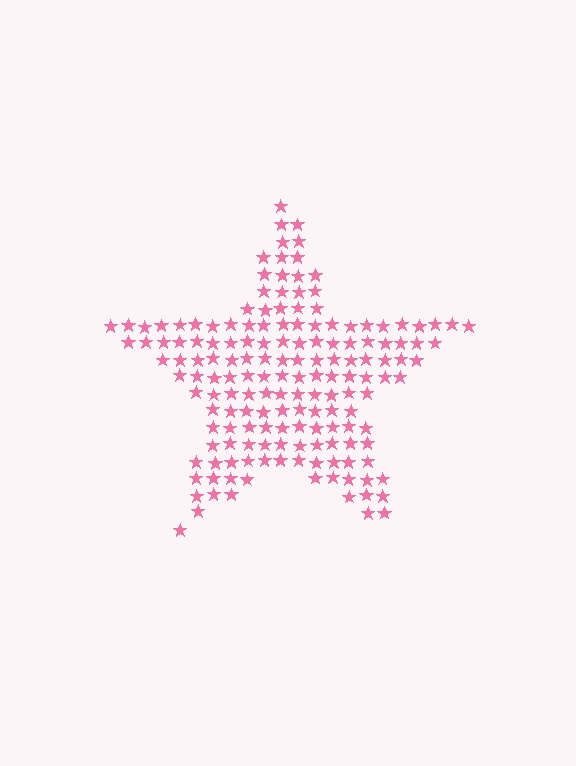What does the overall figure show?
The overall figure shows a star.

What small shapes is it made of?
It is made of small stars.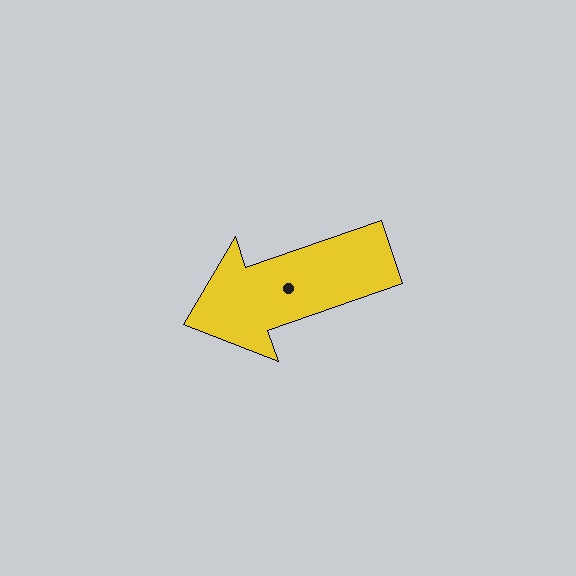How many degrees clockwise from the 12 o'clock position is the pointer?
Approximately 251 degrees.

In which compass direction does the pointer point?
West.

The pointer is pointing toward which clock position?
Roughly 8 o'clock.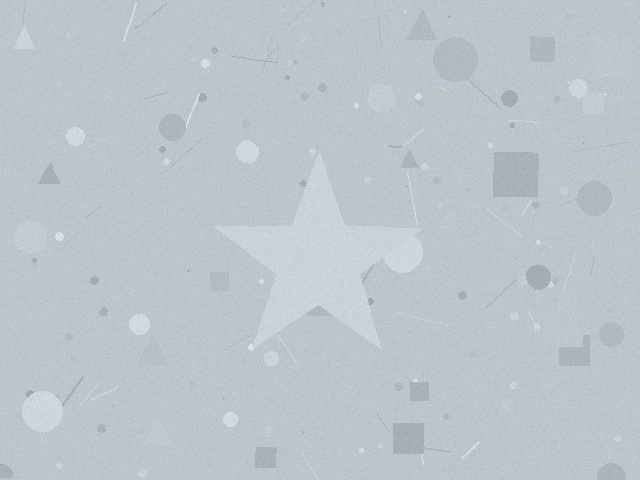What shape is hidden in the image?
A star is hidden in the image.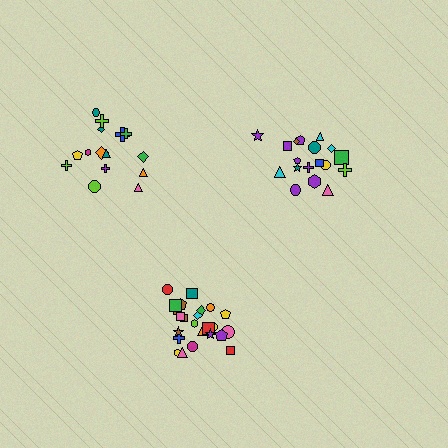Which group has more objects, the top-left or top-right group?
The top-right group.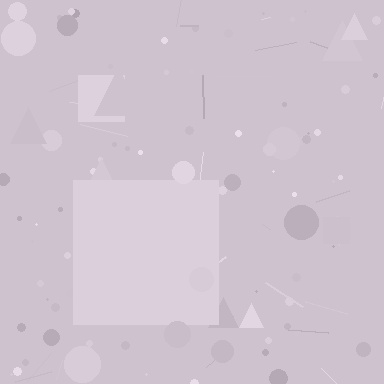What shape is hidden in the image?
A square is hidden in the image.